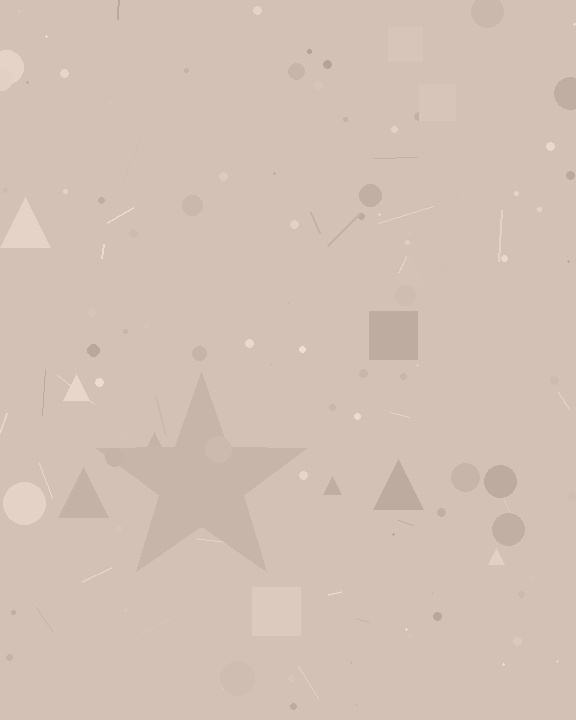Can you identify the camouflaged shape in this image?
The camouflaged shape is a star.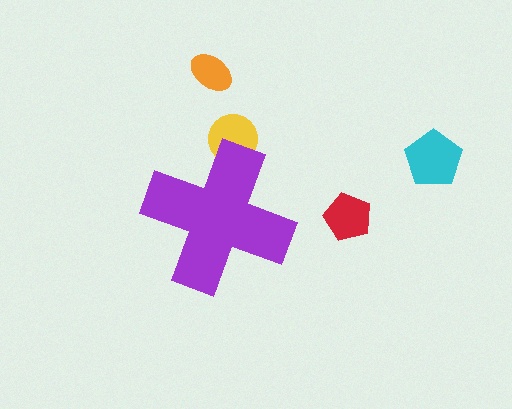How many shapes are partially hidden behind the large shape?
1 shape is partially hidden.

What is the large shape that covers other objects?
A purple cross.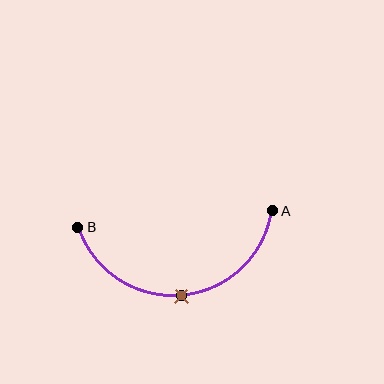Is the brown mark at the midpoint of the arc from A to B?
Yes. The brown mark lies on the arc at equal arc-length from both A and B — it is the arc midpoint.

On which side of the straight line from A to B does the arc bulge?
The arc bulges below the straight line connecting A and B.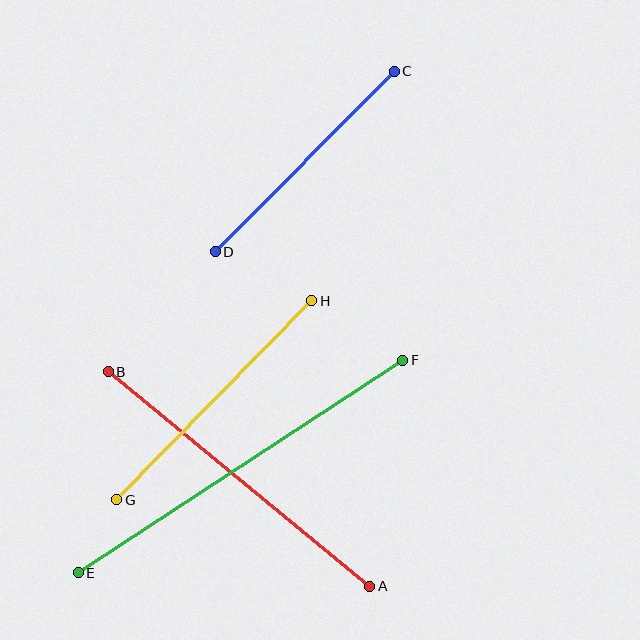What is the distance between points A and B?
The distance is approximately 338 pixels.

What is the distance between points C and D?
The distance is approximately 254 pixels.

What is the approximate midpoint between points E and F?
The midpoint is at approximately (241, 466) pixels.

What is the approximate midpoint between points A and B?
The midpoint is at approximately (239, 479) pixels.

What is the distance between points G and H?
The distance is approximately 278 pixels.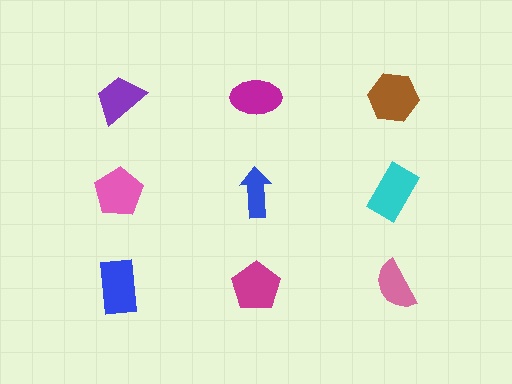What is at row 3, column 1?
A blue rectangle.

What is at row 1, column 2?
A magenta ellipse.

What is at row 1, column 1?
A purple trapezoid.